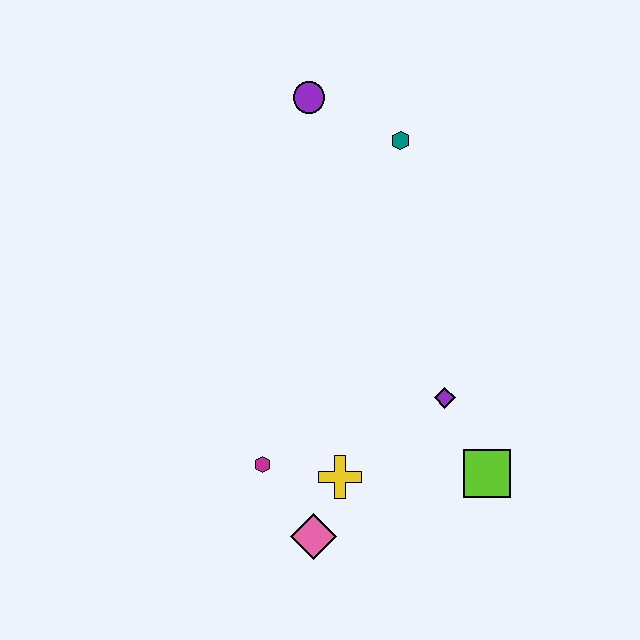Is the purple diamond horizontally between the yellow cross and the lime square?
Yes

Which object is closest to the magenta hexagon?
The yellow cross is closest to the magenta hexagon.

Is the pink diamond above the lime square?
No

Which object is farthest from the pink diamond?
The purple circle is farthest from the pink diamond.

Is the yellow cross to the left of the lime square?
Yes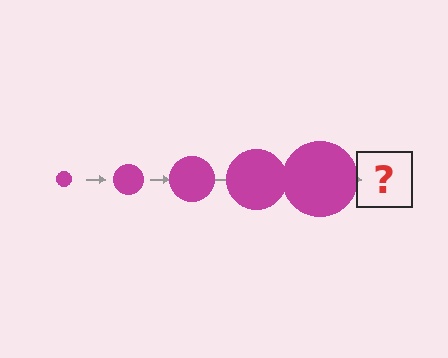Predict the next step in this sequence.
The next step is a magenta circle, larger than the previous one.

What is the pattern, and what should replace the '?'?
The pattern is that the circle gets progressively larger each step. The '?' should be a magenta circle, larger than the previous one.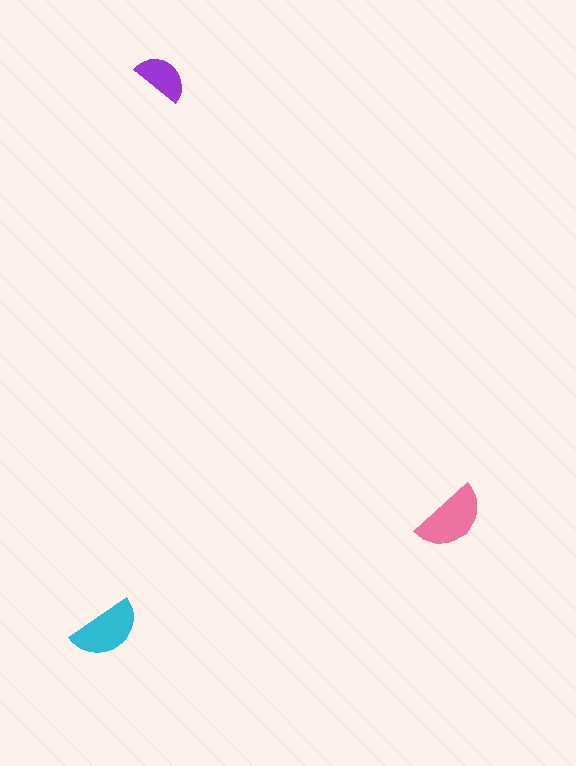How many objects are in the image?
There are 3 objects in the image.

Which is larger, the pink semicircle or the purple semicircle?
The pink one.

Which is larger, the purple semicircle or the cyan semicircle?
The cyan one.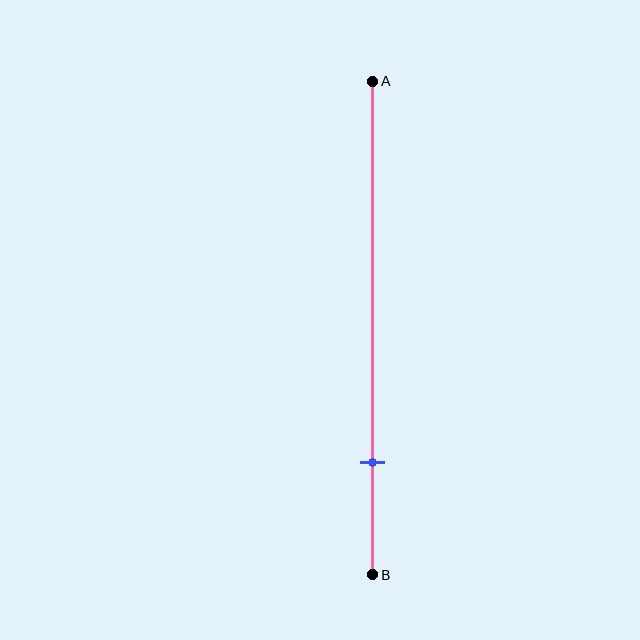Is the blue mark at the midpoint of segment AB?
No, the mark is at about 75% from A, not at the 50% midpoint.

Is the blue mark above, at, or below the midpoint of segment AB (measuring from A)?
The blue mark is below the midpoint of segment AB.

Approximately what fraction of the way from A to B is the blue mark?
The blue mark is approximately 75% of the way from A to B.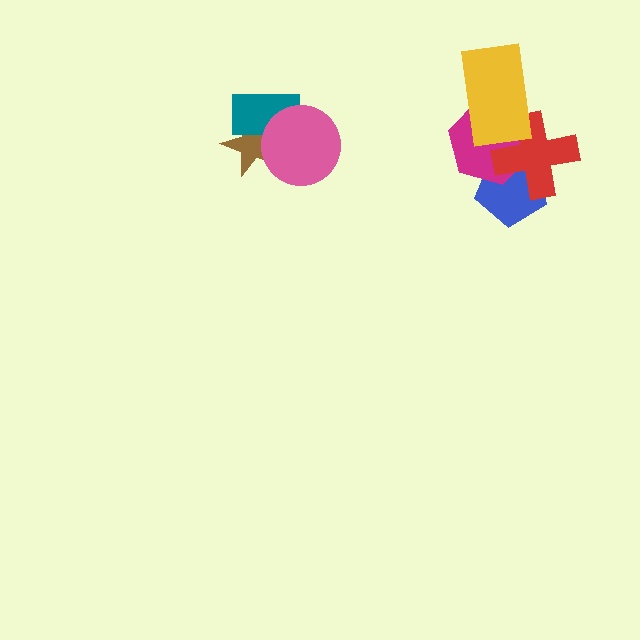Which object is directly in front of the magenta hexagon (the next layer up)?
The red cross is directly in front of the magenta hexagon.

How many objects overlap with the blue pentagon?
2 objects overlap with the blue pentagon.